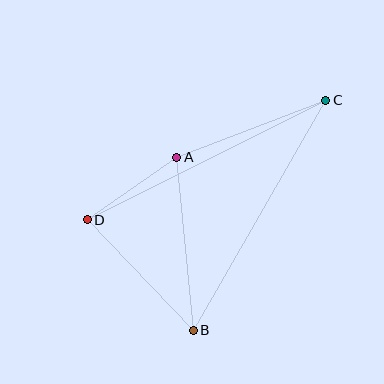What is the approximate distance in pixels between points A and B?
The distance between A and B is approximately 174 pixels.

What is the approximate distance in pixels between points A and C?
The distance between A and C is approximately 160 pixels.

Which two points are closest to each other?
Points A and D are closest to each other.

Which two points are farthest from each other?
Points C and D are farthest from each other.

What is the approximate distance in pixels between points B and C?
The distance between B and C is approximately 266 pixels.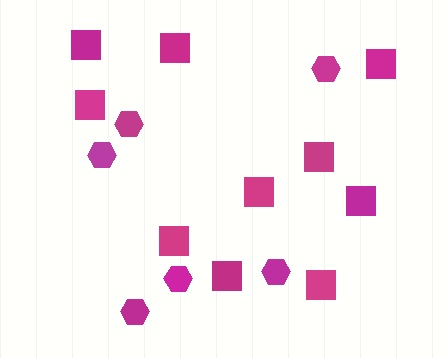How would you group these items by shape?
There are 2 groups: one group of squares (10) and one group of hexagons (6).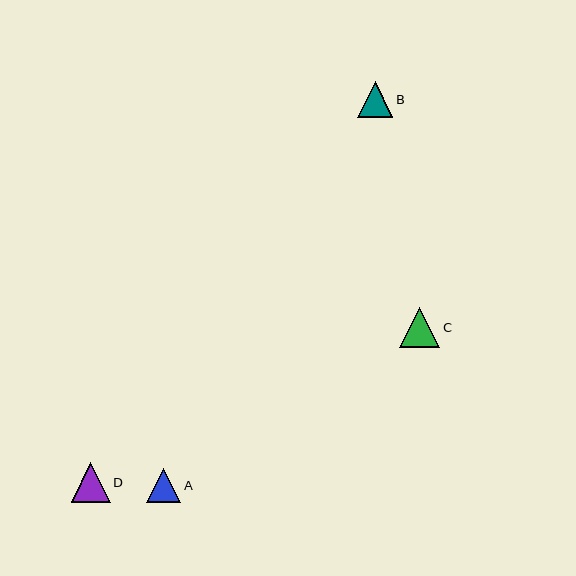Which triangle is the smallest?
Triangle A is the smallest with a size of approximately 34 pixels.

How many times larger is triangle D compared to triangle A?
Triangle D is approximately 1.2 times the size of triangle A.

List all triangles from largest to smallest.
From largest to smallest: C, D, B, A.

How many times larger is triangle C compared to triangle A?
Triangle C is approximately 1.2 times the size of triangle A.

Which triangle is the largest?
Triangle C is the largest with a size of approximately 40 pixels.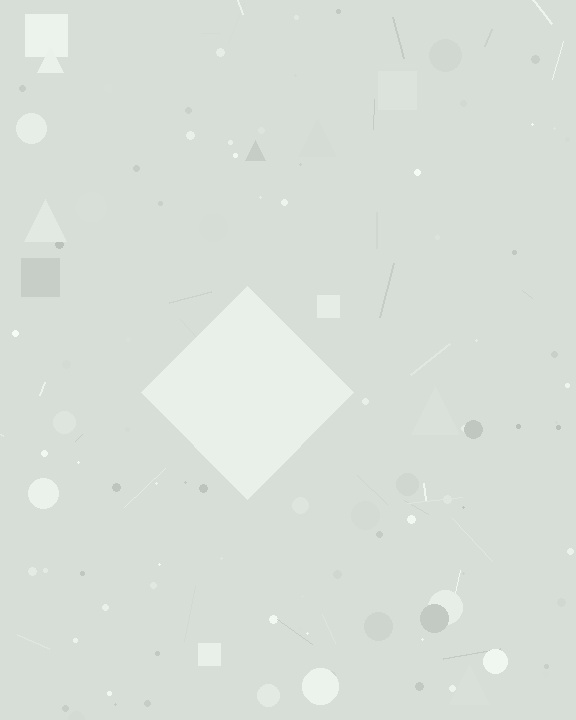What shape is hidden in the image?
A diamond is hidden in the image.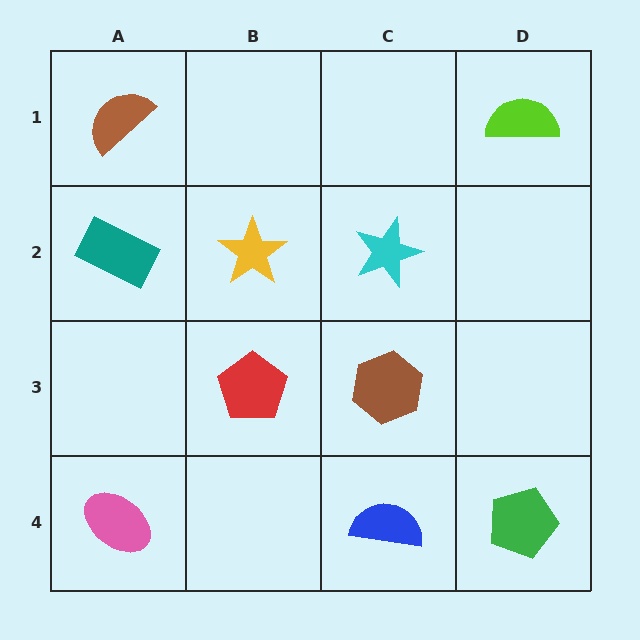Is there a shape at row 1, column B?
No, that cell is empty.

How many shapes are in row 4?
3 shapes.